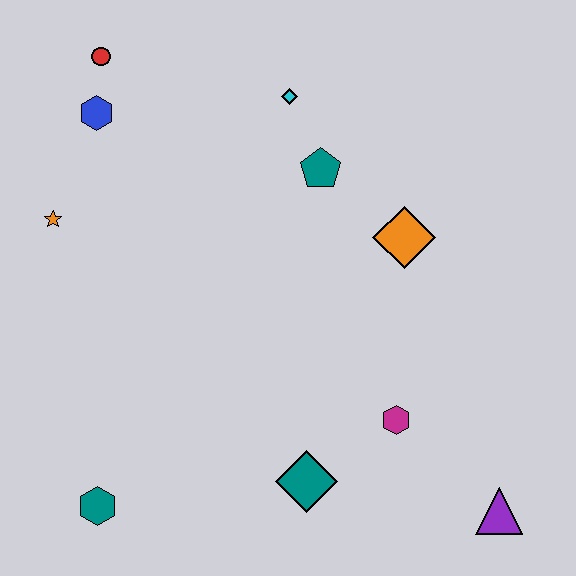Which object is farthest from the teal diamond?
The red circle is farthest from the teal diamond.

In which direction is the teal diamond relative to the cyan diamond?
The teal diamond is below the cyan diamond.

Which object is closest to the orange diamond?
The teal pentagon is closest to the orange diamond.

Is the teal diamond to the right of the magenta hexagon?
No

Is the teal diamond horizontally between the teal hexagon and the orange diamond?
Yes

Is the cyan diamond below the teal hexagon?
No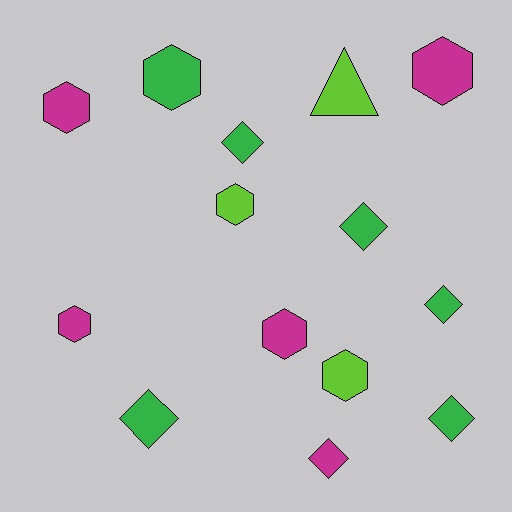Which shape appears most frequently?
Hexagon, with 7 objects.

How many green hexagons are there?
There is 1 green hexagon.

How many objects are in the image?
There are 14 objects.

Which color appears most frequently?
Green, with 6 objects.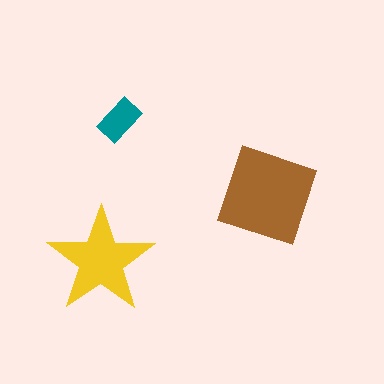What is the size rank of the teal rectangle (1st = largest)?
3rd.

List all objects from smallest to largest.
The teal rectangle, the yellow star, the brown diamond.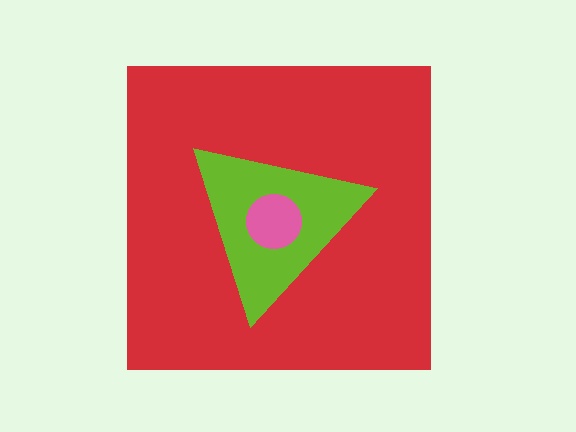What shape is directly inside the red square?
The lime triangle.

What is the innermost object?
The pink circle.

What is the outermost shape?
The red square.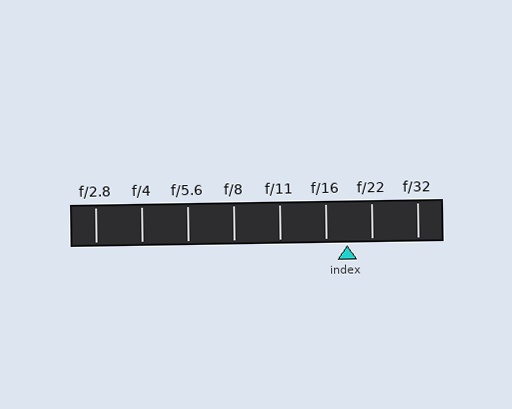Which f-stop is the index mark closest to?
The index mark is closest to f/16.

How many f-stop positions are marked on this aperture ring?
There are 8 f-stop positions marked.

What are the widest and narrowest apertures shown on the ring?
The widest aperture shown is f/2.8 and the narrowest is f/32.